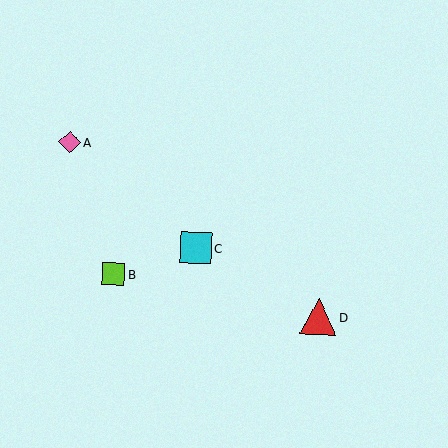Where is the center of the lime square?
The center of the lime square is at (113, 274).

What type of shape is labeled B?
Shape B is a lime square.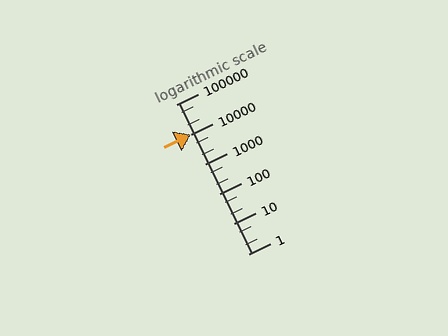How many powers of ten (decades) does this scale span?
The scale spans 5 decades, from 1 to 100000.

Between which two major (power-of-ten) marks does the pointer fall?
The pointer is between 1000 and 10000.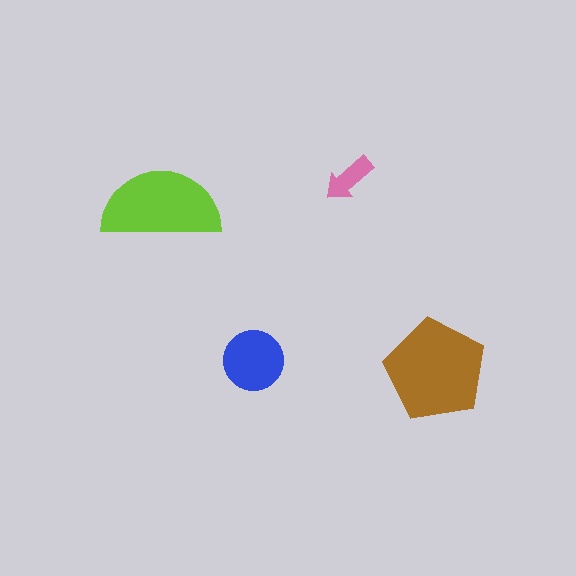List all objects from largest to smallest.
The brown pentagon, the lime semicircle, the blue circle, the pink arrow.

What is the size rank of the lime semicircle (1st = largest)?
2nd.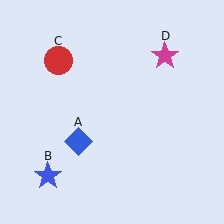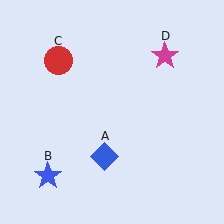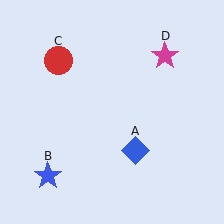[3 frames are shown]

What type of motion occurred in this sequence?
The blue diamond (object A) rotated counterclockwise around the center of the scene.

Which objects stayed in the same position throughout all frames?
Blue star (object B) and red circle (object C) and magenta star (object D) remained stationary.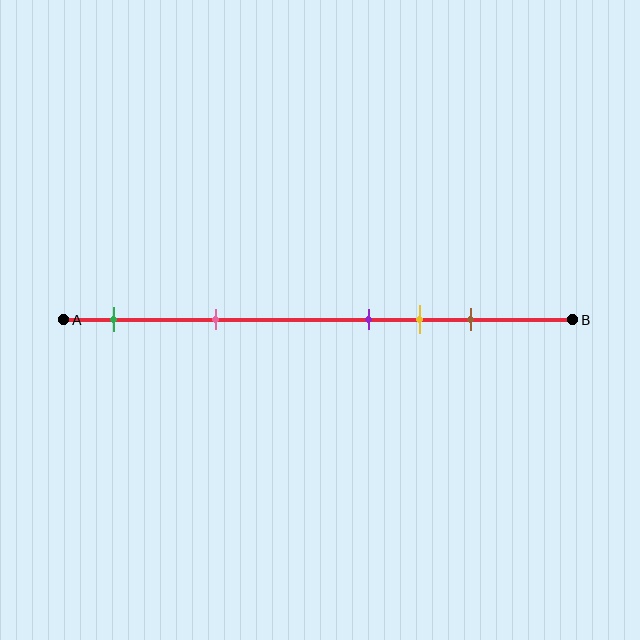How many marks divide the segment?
There are 5 marks dividing the segment.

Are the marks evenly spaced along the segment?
No, the marks are not evenly spaced.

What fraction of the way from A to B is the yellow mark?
The yellow mark is approximately 70% (0.7) of the way from A to B.